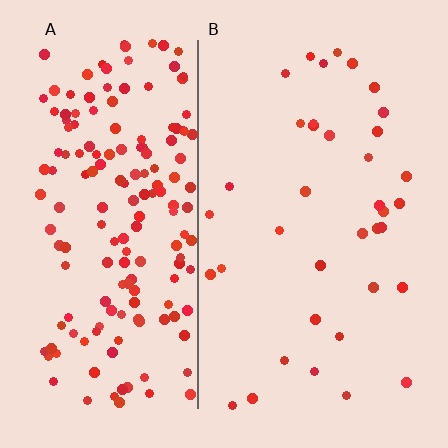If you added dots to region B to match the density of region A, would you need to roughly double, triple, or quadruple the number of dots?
Approximately quadruple.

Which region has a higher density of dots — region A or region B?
A (the left).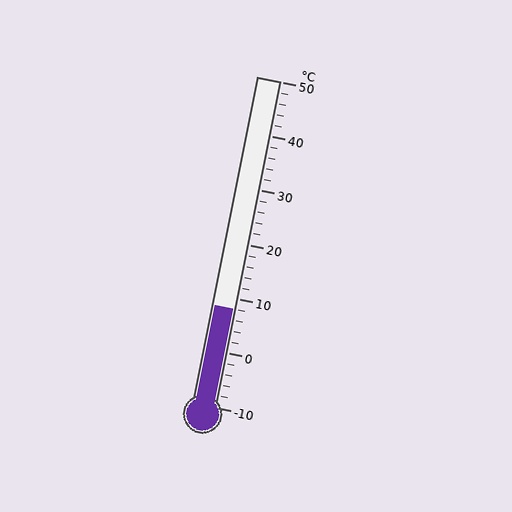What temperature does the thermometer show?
The thermometer shows approximately 8°C.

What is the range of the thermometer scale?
The thermometer scale ranges from -10°C to 50°C.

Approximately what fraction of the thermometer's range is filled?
The thermometer is filled to approximately 30% of its range.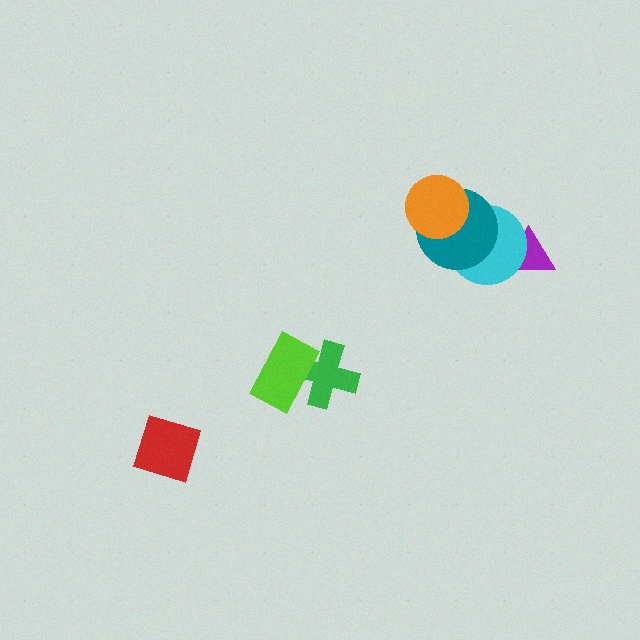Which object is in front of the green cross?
The lime rectangle is in front of the green cross.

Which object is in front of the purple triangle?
The cyan circle is in front of the purple triangle.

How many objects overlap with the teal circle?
2 objects overlap with the teal circle.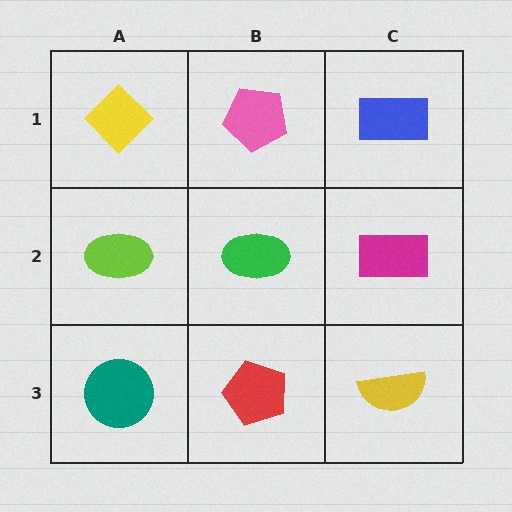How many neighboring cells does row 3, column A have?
2.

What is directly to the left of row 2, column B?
A lime ellipse.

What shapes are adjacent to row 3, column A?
A lime ellipse (row 2, column A), a red pentagon (row 3, column B).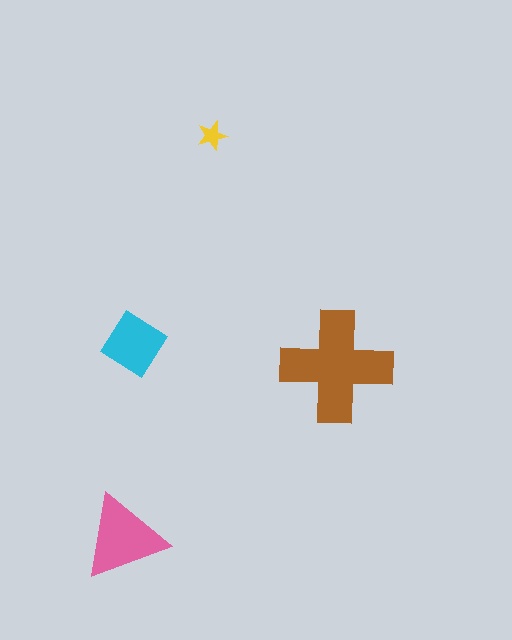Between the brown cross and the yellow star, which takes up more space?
The brown cross.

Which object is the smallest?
The yellow star.